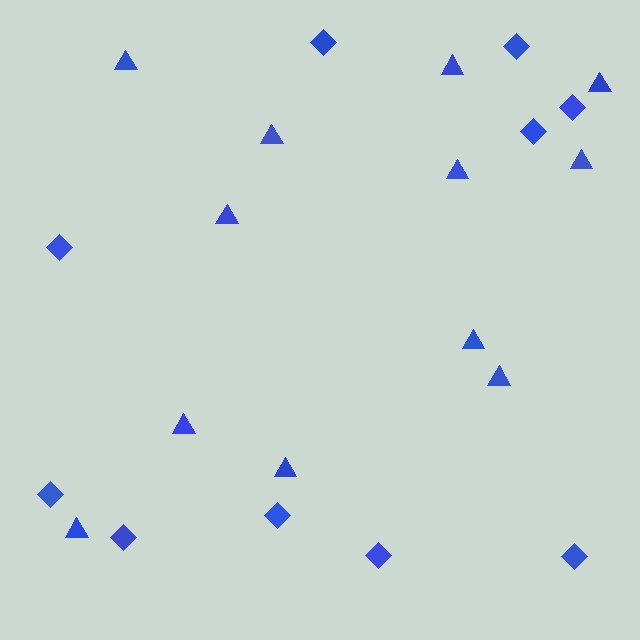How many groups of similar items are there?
There are 2 groups: one group of diamonds (10) and one group of triangles (12).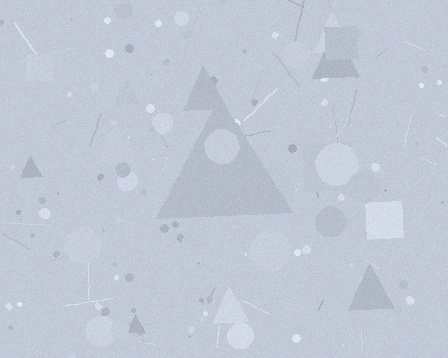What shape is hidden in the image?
A triangle is hidden in the image.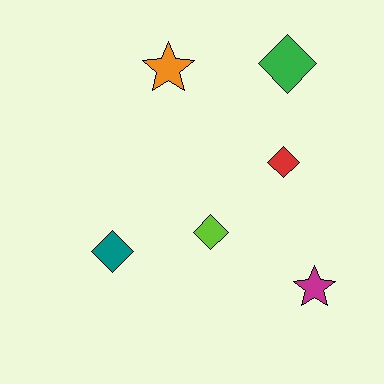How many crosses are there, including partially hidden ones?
There are no crosses.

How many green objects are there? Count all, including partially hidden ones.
There is 1 green object.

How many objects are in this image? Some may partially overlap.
There are 6 objects.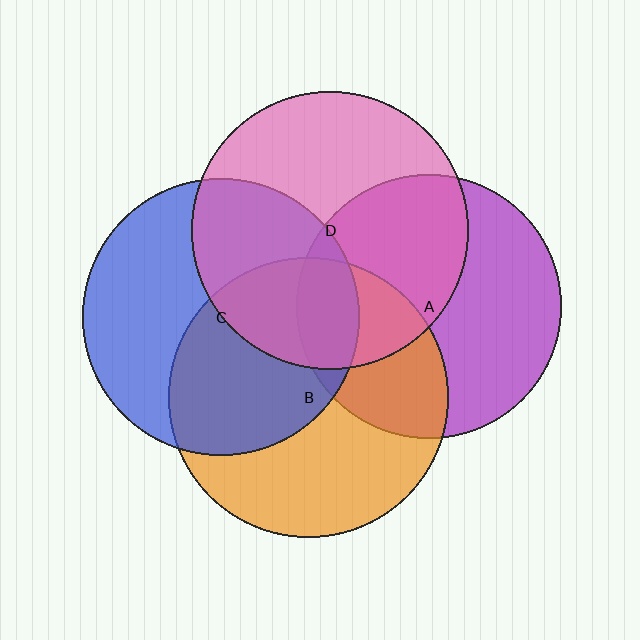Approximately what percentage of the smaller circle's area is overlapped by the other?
Approximately 40%.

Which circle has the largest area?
Circle B (orange).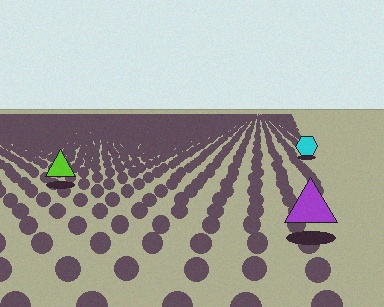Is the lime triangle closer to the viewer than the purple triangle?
No. The purple triangle is closer — you can tell from the texture gradient: the ground texture is coarser near it.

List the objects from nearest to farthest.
From nearest to farthest: the purple triangle, the lime triangle, the cyan hexagon.